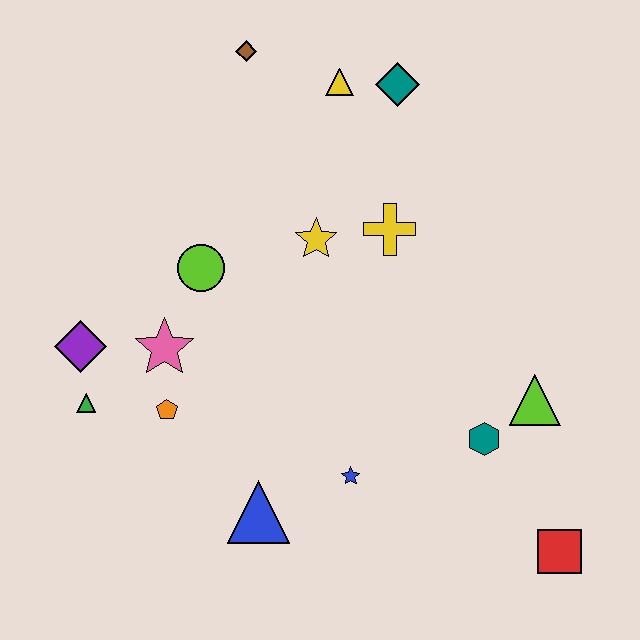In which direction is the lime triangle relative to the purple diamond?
The lime triangle is to the right of the purple diamond.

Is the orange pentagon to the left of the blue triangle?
Yes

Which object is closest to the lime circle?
The pink star is closest to the lime circle.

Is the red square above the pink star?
No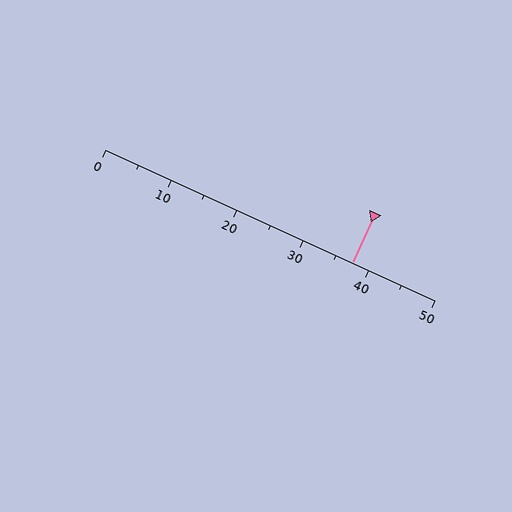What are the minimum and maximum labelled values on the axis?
The axis runs from 0 to 50.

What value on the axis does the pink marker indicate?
The marker indicates approximately 37.5.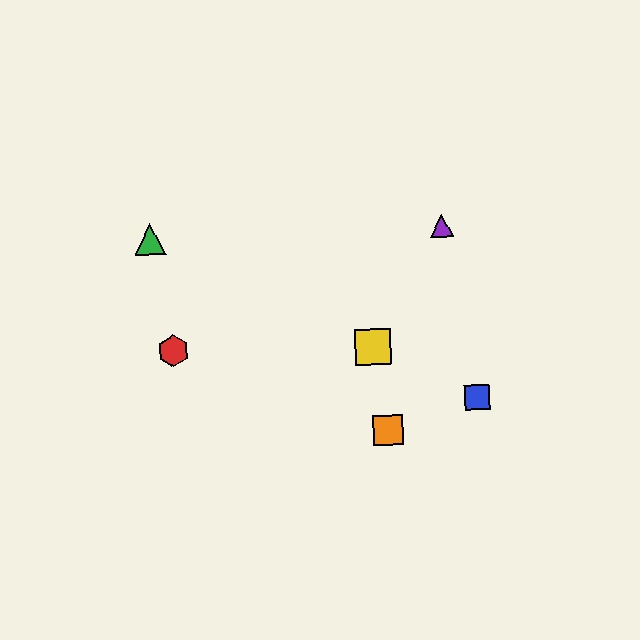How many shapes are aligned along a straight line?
3 shapes (the blue square, the green triangle, the yellow square) are aligned along a straight line.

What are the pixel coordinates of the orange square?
The orange square is at (388, 431).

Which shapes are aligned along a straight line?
The blue square, the green triangle, the yellow square are aligned along a straight line.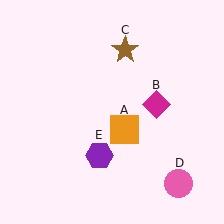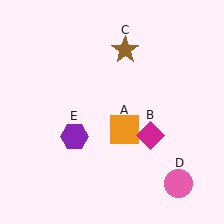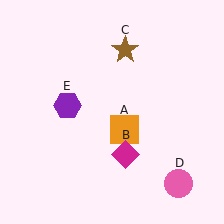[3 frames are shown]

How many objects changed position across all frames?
2 objects changed position: magenta diamond (object B), purple hexagon (object E).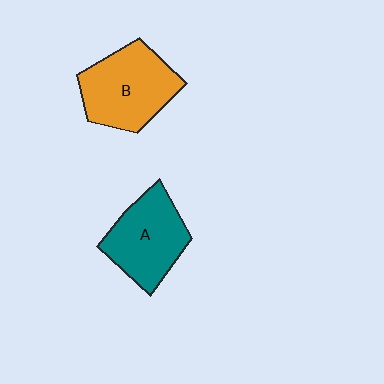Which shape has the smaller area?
Shape A (teal).